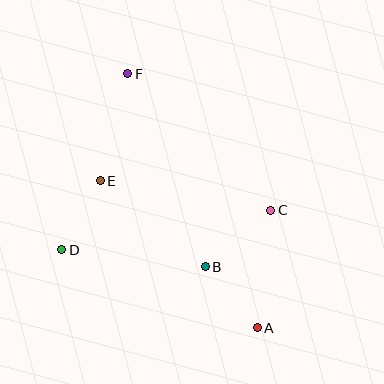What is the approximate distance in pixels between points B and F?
The distance between B and F is approximately 208 pixels.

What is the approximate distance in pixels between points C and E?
The distance between C and E is approximately 173 pixels.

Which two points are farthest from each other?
Points A and F are farthest from each other.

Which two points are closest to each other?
Points D and E are closest to each other.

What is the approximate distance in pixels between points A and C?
The distance between A and C is approximately 119 pixels.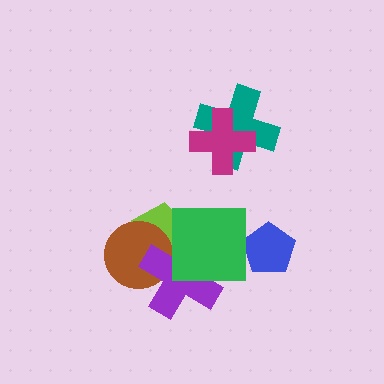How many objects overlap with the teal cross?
1 object overlaps with the teal cross.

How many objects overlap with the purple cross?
3 objects overlap with the purple cross.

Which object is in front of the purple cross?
The green square is in front of the purple cross.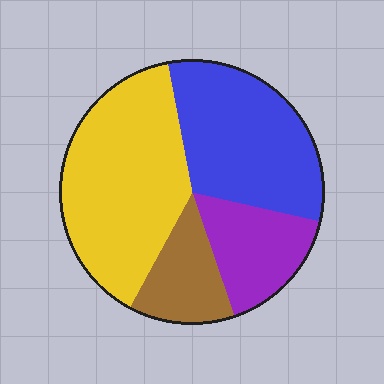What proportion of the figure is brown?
Brown covers 13% of the figure.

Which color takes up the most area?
Yellow, at roughly 40%.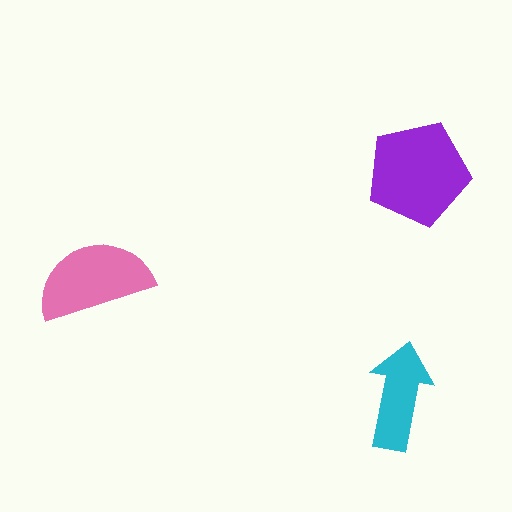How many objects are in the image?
There are 3 objects in the image.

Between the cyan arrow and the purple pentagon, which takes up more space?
The purple pentagon.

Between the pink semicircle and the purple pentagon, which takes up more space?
The purple pentagon.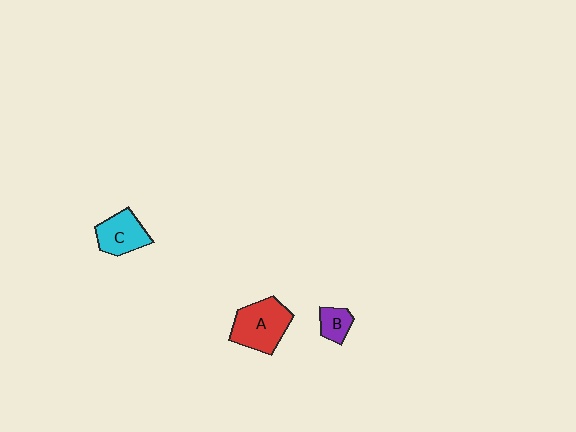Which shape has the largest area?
Shape A (red).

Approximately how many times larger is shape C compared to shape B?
Approximately 1.8 times.